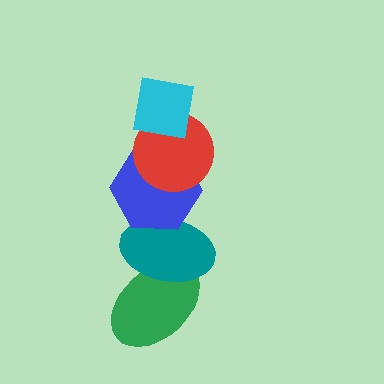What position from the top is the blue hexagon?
The blue hexagon is 3rd from the top.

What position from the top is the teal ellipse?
The teal ellipse is 4th from the top.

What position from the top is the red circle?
The red circle is 2nd from the top.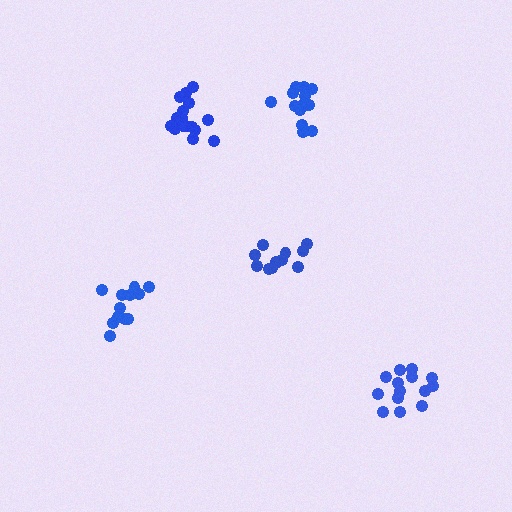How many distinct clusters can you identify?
There are 5 distinct clusters.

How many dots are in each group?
Group 1: 16 dots, Group 2: 14 dots, Group 3: 12 dots, Group 4: 12 dots, Group 5: 15 dots (69 total).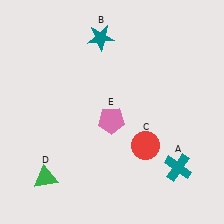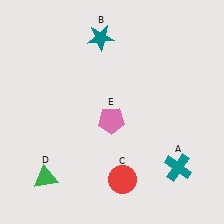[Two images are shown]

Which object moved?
The red circle (C) moved down.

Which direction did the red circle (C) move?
The red circle (C) moved down.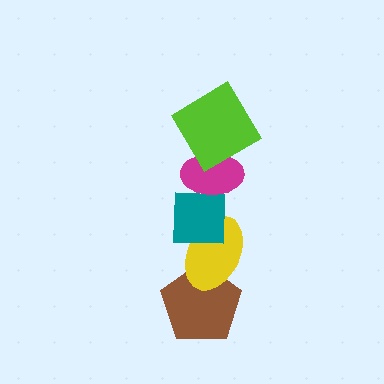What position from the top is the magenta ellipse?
The magenta ellipse is 2nd from the top.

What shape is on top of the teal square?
The magenta ellipse is on top of the teal square.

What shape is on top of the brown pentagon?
The yellow ellipse is on top of the brown pentagon.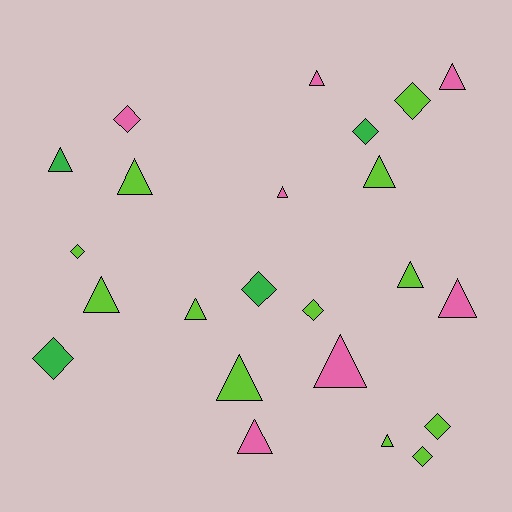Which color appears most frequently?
Lime, with 12 objects.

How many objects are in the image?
There are 23 objects.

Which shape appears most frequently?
Triangle, with 14 objects.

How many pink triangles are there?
There are 6 pink triangles.